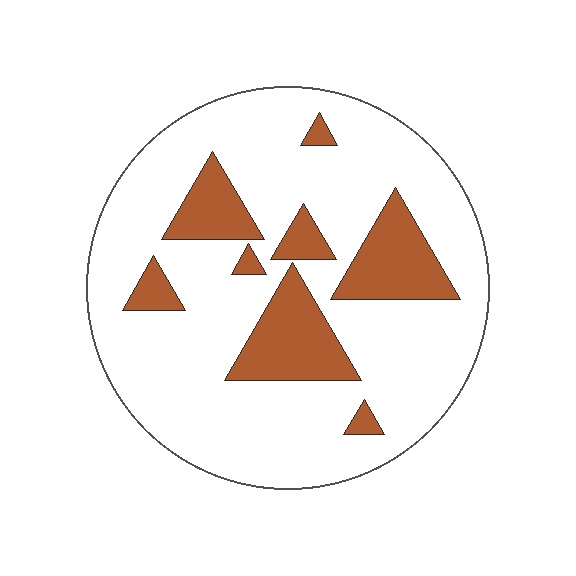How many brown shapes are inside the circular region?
8.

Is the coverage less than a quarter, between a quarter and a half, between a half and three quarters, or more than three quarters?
Less than a quarter.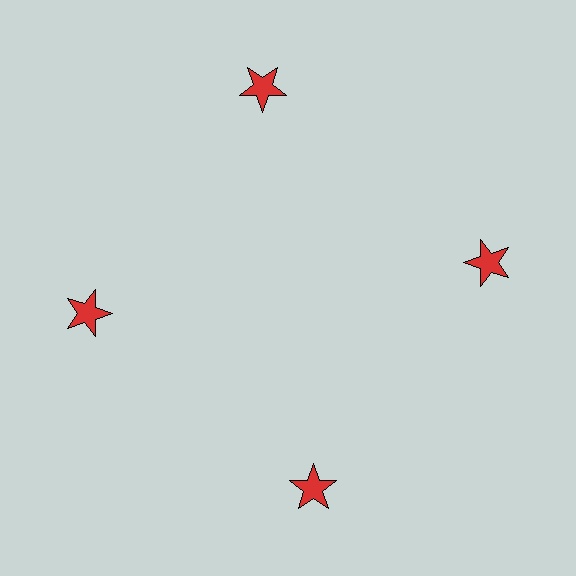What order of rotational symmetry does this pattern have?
This pattern has 4-fold rotational symmetry.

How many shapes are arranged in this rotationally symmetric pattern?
There are 4 shapes, arranged in 4 groups of 1.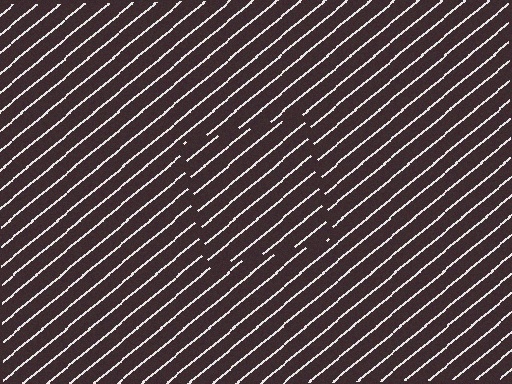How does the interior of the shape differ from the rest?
The interior of the shape contains the same grating, shifted by half a period — the contour is defined by the phase discontinuity where line-ends from the inner and outer gratings abut.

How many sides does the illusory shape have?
4 sides — the line-ends trace a square.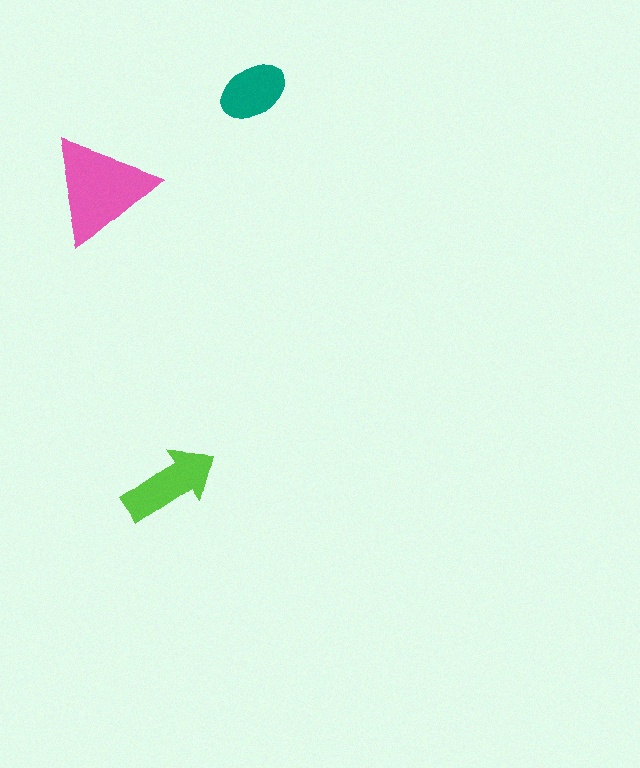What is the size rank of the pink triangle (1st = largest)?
1st.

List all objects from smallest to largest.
The teal ellipse, the lime arrow, the pink triangle.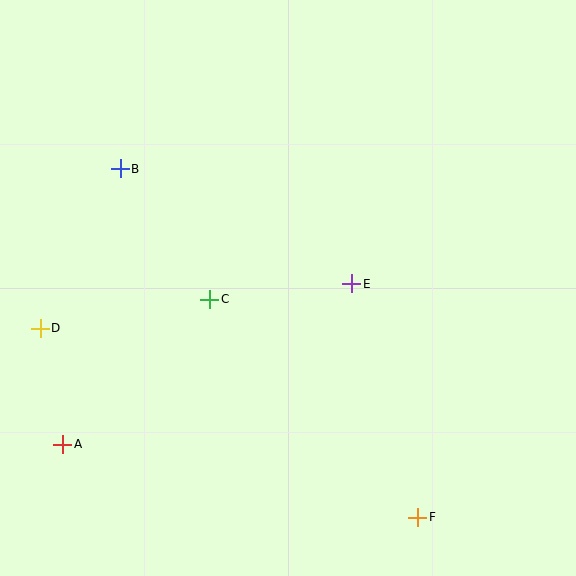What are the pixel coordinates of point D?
Point D is at (40, 328).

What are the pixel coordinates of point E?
Point E is at (352, 284).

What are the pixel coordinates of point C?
Point C is at (210, 299).